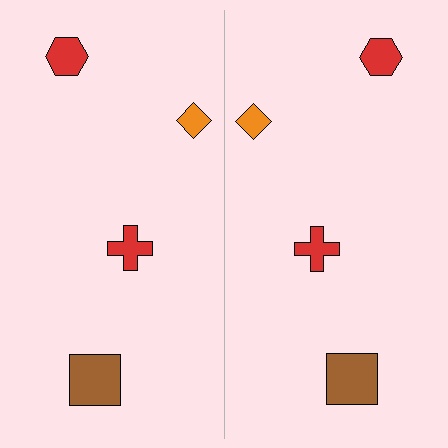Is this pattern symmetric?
Yes, this pattern has bilateral (reflection) symmetry.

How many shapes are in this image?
There are 8 shapes in this image.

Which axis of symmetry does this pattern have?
The pattern has a vertical axis of symmetry running through the center of the image.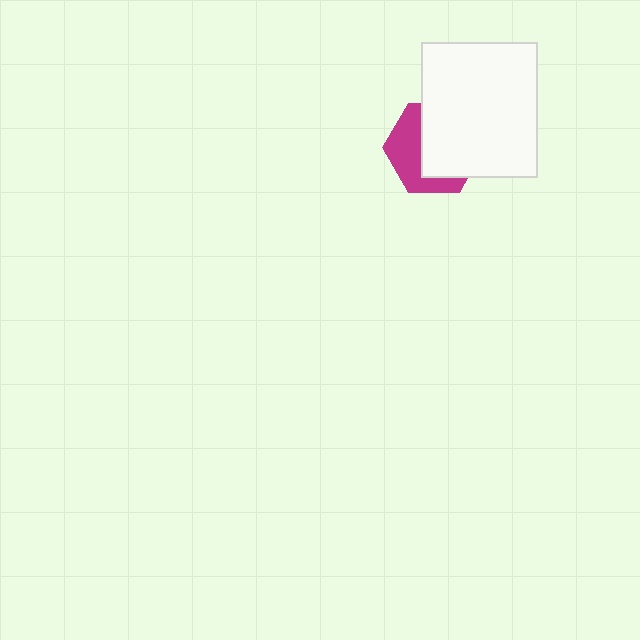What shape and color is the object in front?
The object in front is a white rectangle.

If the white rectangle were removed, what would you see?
You would see the complete magenta hexagon.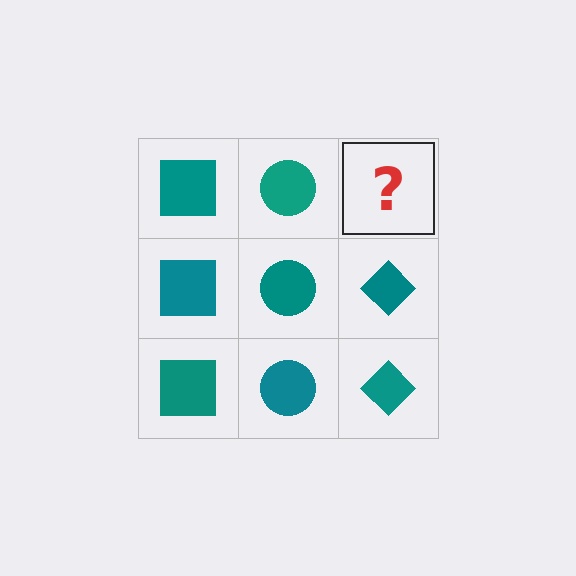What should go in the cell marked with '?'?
The missing cell should contain a teal diamond.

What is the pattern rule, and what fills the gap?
The rule is that each column has a consistent shape. The gap should be filled with a teal diamond.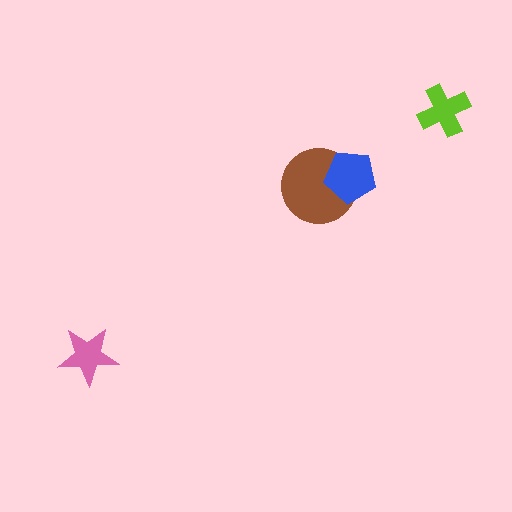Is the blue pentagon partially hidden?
No, no other shape covers it.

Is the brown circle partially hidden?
Yes, it is partially covered by another shape.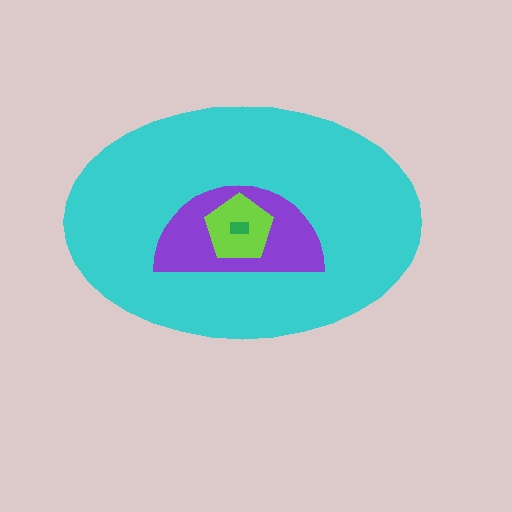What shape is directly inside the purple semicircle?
The lime pentagon.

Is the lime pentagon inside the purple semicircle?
Yes.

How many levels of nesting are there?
4.